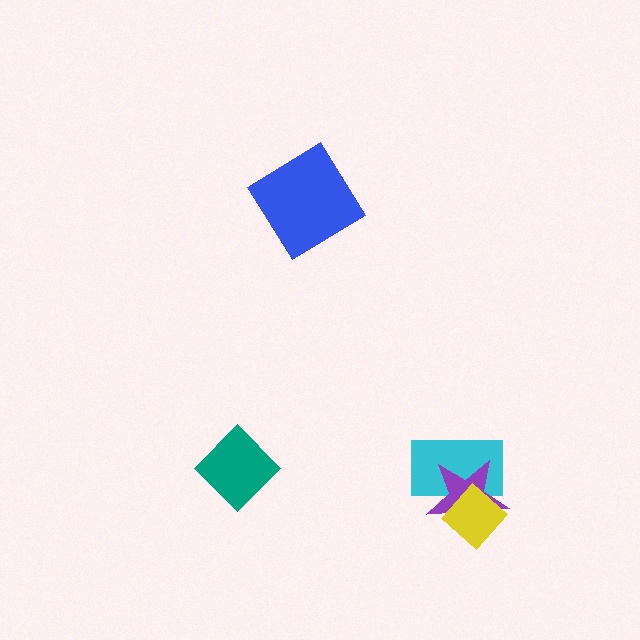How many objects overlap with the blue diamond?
0 objects overlap with the blue diamond.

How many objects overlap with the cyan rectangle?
2 objects overlap with the cyan rectangle.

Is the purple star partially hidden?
Yes, it is partially covered by another shape.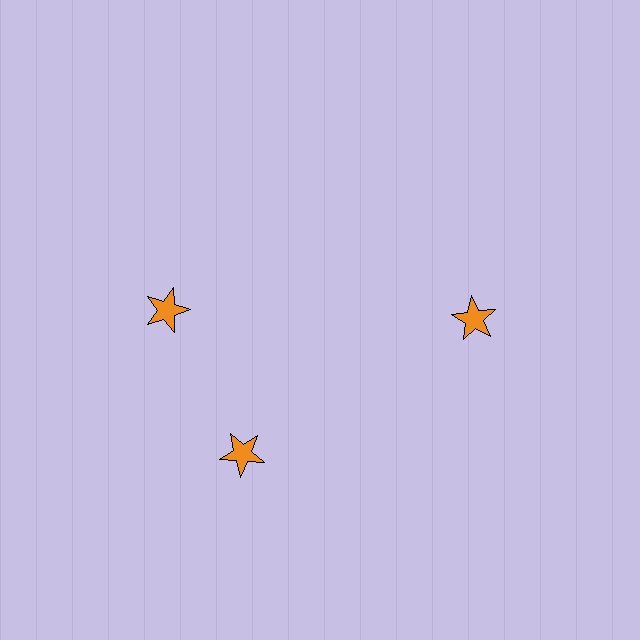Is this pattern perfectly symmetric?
No. The 3 orange stars are arranged in a ring, but one element near the 11 o'clock position is rotated out of alignment along the ring, breaking the 3-fold rotational symmetry.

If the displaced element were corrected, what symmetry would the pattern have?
It would have 3-fold rotational symmetry — the pattern would map onto itself every 120 degrees.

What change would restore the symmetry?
The symmetry would be restored by rotating it back into even spacing with its neighbors so that all 3 stars sit at equal angles and equal distance from the center.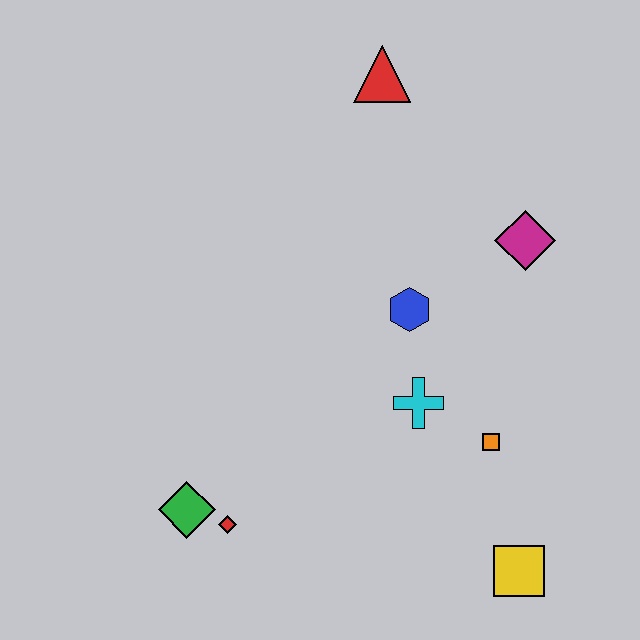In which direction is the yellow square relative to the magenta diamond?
The yellow square is below the magenta diamond.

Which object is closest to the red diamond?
The green diamond is closest to the red diamond.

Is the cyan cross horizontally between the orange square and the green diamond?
Yes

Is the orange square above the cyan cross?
No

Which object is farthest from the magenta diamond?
The green diamond is farthest from the magenta diamond.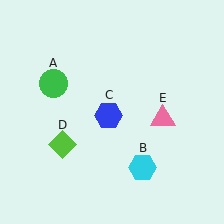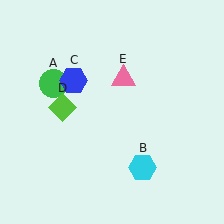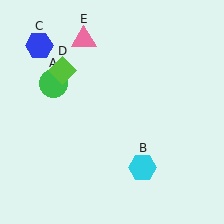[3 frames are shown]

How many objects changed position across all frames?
3 objects changed position: blue hexagon (object C), lime diamond (object D), pink triangle (object E).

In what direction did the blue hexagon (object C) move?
The blue hexagon (object C) moved up and to the left.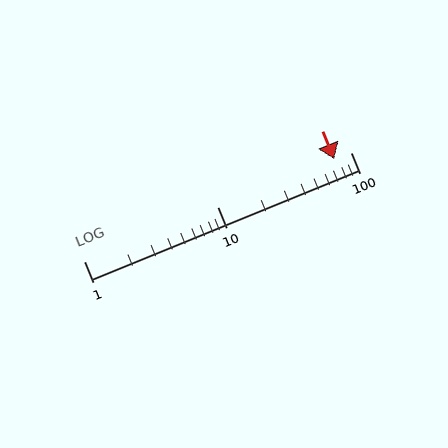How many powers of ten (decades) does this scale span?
The scale spans 2 decades, from 1 to 100.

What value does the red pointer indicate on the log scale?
The pointer indicates approximately 75.